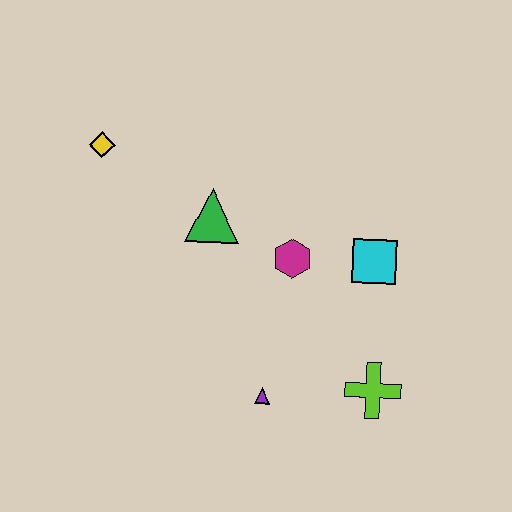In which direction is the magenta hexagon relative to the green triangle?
The magenta hexagon is to the right of the green triangle.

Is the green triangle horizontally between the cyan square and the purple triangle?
No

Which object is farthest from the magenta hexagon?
The yellow diamond is farthest from the magenta hexagon.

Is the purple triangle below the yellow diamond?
Yes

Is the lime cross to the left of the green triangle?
No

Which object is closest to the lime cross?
The purple triangle is closest to the lime cross.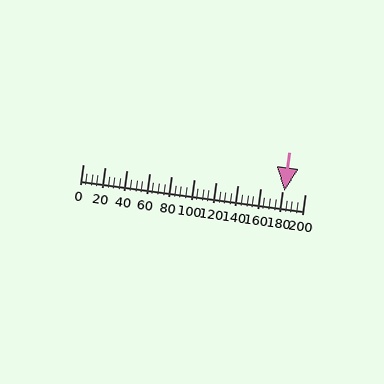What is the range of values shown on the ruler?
The ruler shows values from 0 to 200.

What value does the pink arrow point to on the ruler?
The pink arrow points to approximately 181.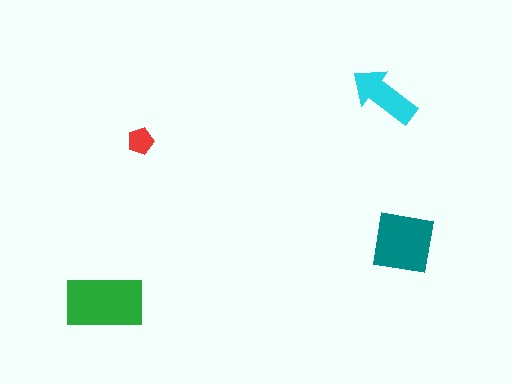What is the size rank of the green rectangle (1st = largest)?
1st.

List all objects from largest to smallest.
The green rectangle, the teal square, the cyan arrow, the red pentagon.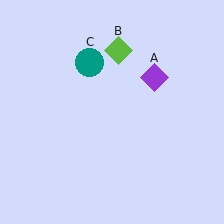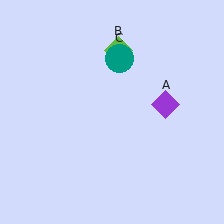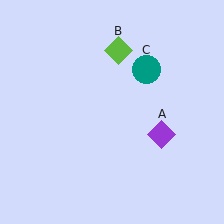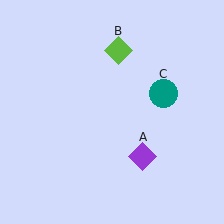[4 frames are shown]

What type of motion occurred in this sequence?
The purple diamond (object A), teal circle (object C) rotated clockwise around the center of the scene.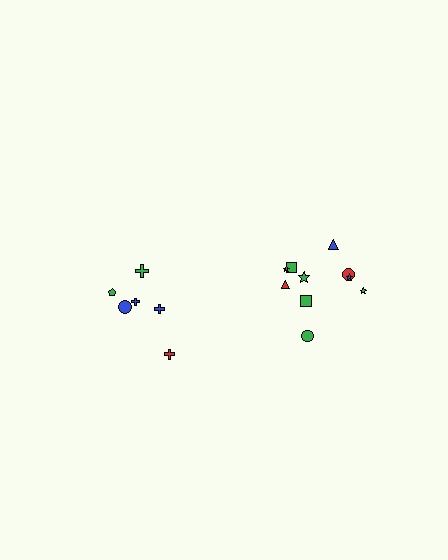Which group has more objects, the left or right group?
The right group.